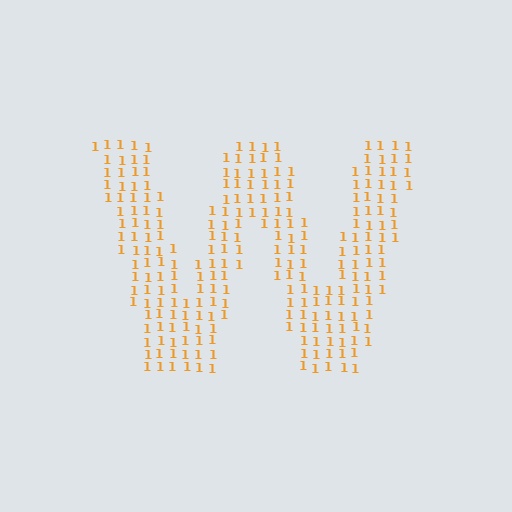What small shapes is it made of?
It is made of small digit 1's.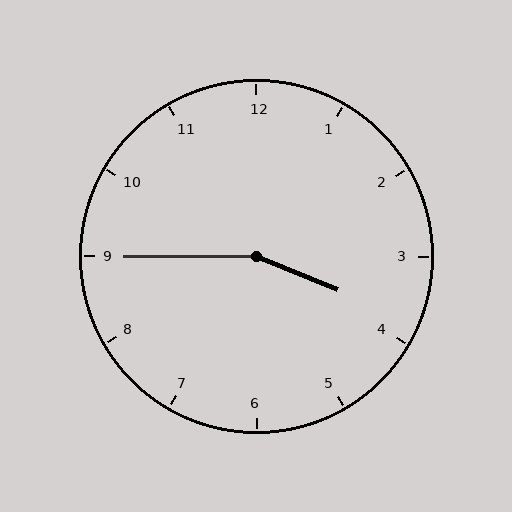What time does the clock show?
3:45.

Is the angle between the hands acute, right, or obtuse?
It is obtuse.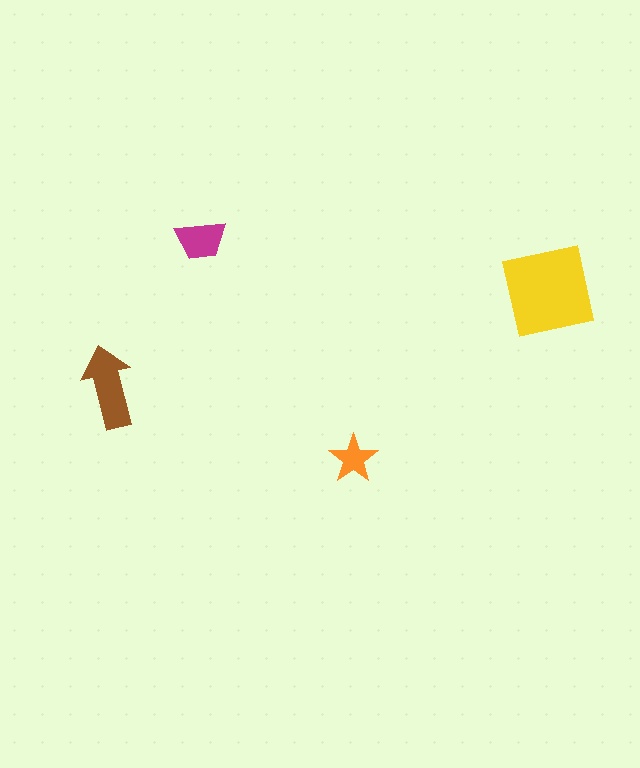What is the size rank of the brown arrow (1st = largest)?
2nd.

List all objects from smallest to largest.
The orange star, the magenta trapezoid, the brown arrow, the yellow square.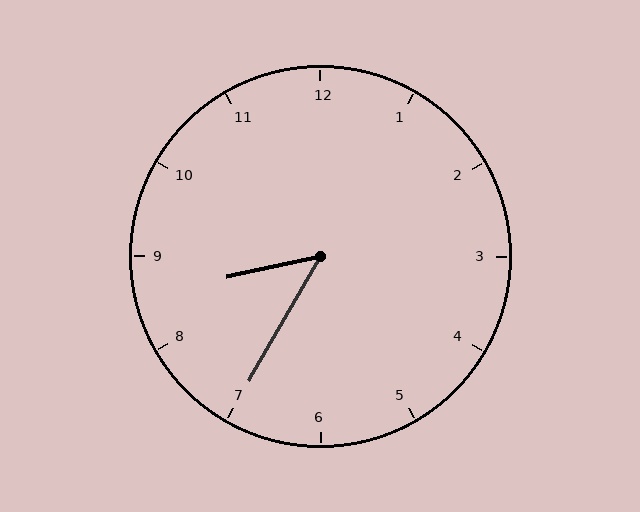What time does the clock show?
8:35.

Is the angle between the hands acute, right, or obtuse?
It is acute.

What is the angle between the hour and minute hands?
Approximately 48 degrees.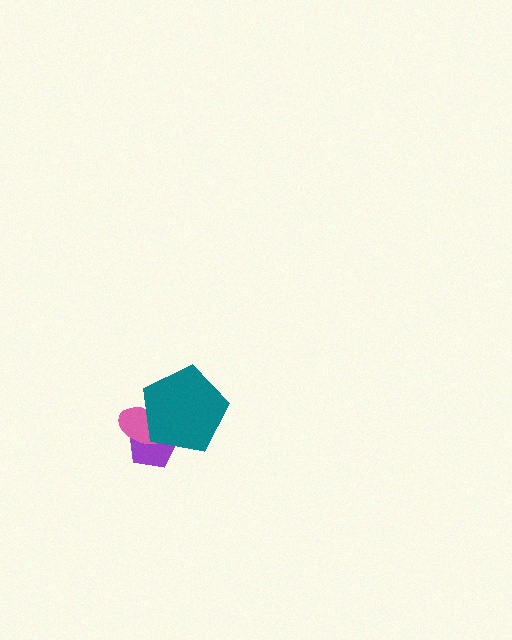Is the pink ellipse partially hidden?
Yes, it is partially covered by another shape.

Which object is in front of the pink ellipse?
The teal pentagon is in front of the pink ellipse.